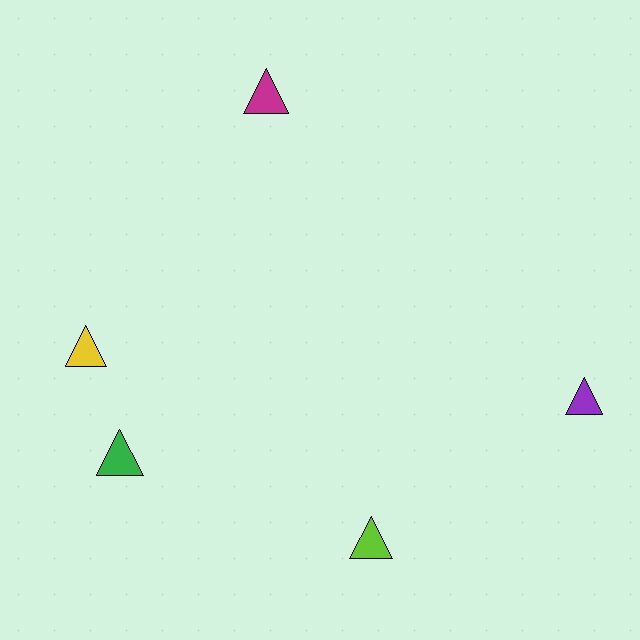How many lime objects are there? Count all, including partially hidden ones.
There is 1 lime object.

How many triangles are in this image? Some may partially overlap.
There are 5 triangles.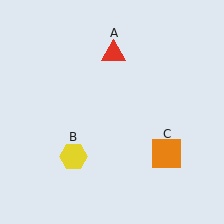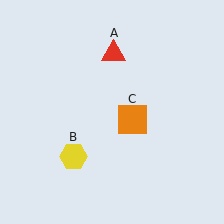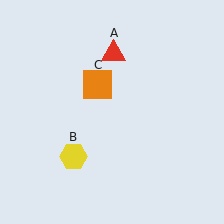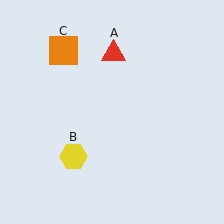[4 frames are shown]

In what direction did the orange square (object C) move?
The orange square (object C) moved up and to the left.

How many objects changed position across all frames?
1 object changed position: orange square (object C).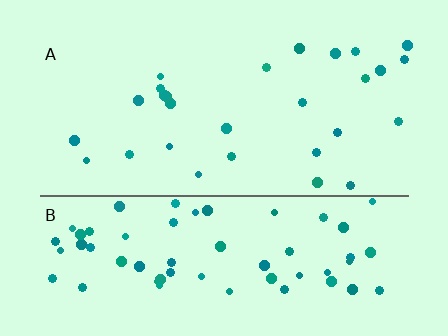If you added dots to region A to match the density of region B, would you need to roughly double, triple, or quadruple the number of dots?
Approximately double.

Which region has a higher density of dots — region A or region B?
B (the bottom).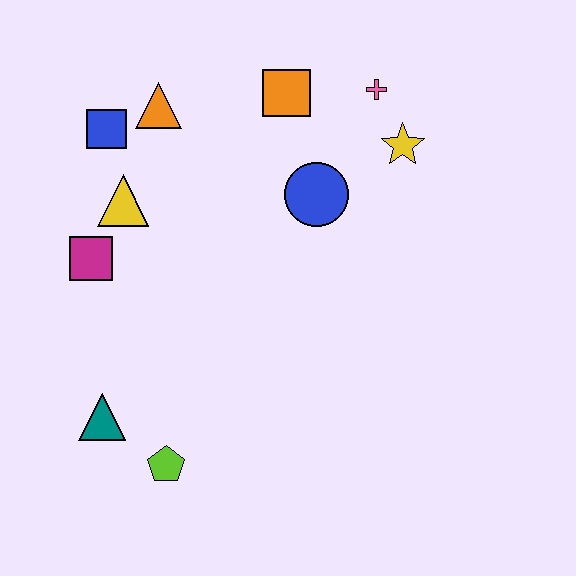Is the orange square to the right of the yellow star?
No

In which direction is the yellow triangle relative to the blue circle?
The yellow triangle is to the left of the blue circle.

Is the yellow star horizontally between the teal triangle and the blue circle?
No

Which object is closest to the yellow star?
The pink cross is closest to the yellow star.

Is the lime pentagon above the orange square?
No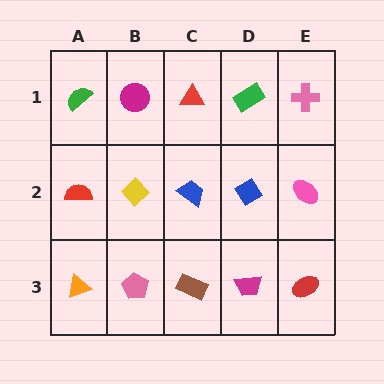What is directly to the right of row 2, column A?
A yellow diamond.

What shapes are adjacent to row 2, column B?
A magenta circle (row 1, column B), a pink pentagon (row 3, column B), a red semicircle (row 2, column A), a blue trapezoid (row 2, column C).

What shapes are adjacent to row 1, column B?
A yellow diamond (row 2, column B), a green semicircle (row 1, column A), a red triangle (row 1, column C).